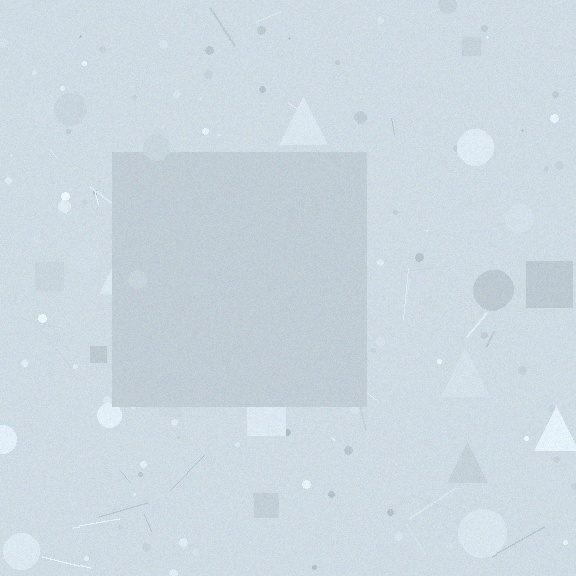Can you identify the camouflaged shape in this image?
The camouflaged shape is a square.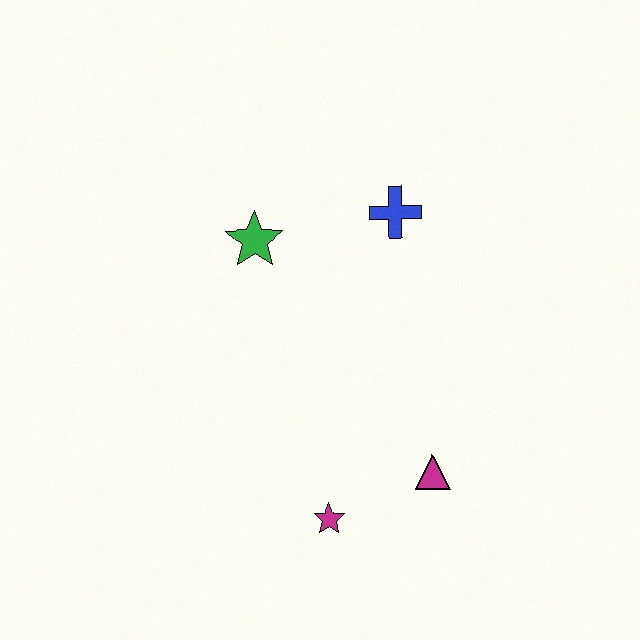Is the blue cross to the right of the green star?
Yes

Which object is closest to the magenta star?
The magenta triangle is closest to the magenta star.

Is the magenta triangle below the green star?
Yes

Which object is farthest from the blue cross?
The magenta star is farthest from the blue cross.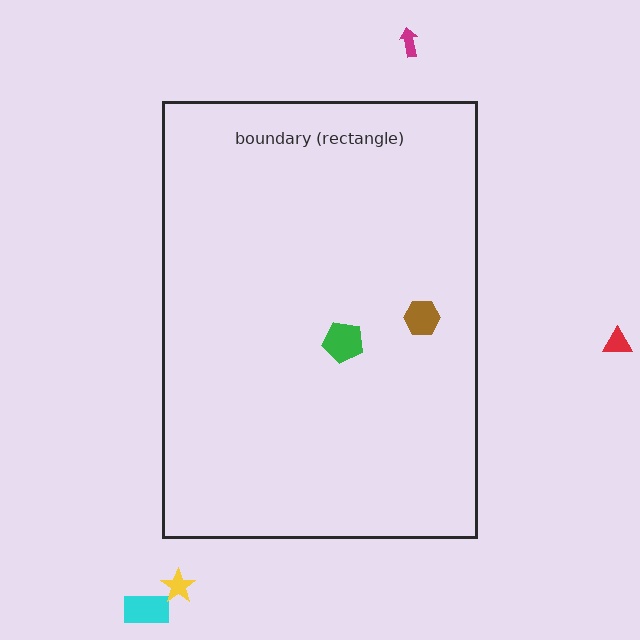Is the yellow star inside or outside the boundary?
Outside.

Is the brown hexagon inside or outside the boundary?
Inside.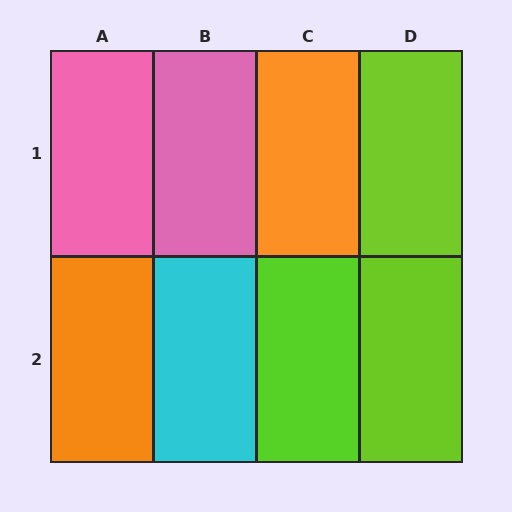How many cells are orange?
2 cells are orange.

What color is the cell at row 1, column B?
Pink.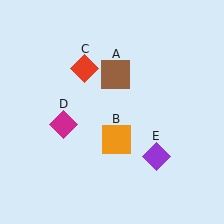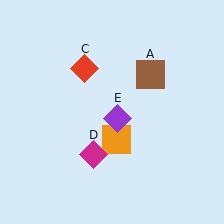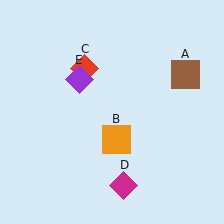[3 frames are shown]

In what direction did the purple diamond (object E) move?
The purple diamond (object E) moved up and to the left.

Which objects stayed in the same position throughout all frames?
Orange square (object B) and red diamond (object C) remained stationary.